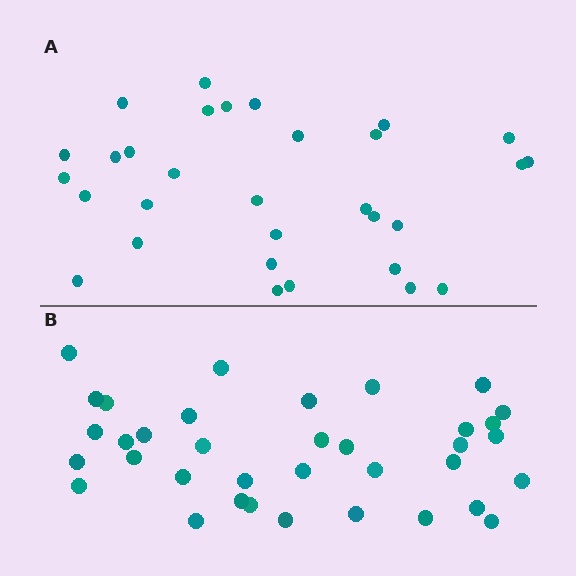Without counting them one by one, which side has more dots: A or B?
Region B (the bottom region) has more dots.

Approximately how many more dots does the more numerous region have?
Region B has about 5 more dots than region A.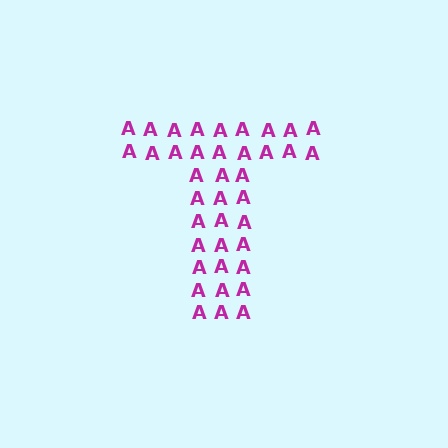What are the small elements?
The small elements are letter A's.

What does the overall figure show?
The overall figure shows the letter T.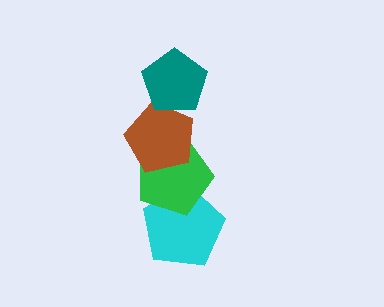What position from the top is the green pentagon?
The green pentagon is 3rd from the top.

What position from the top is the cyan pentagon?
The cyan pentagon is 4th from the top.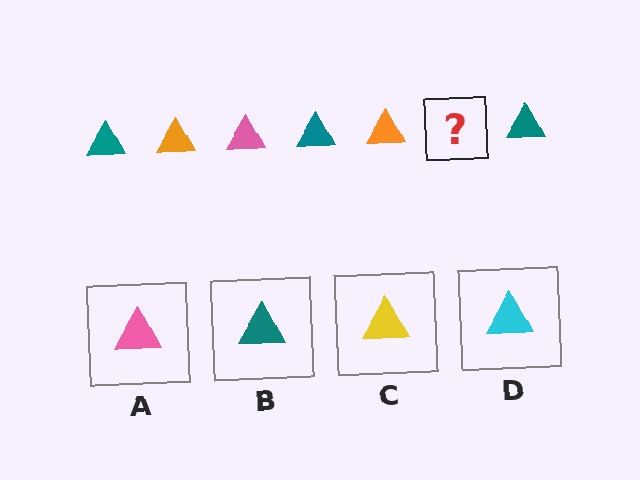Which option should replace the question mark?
Option A.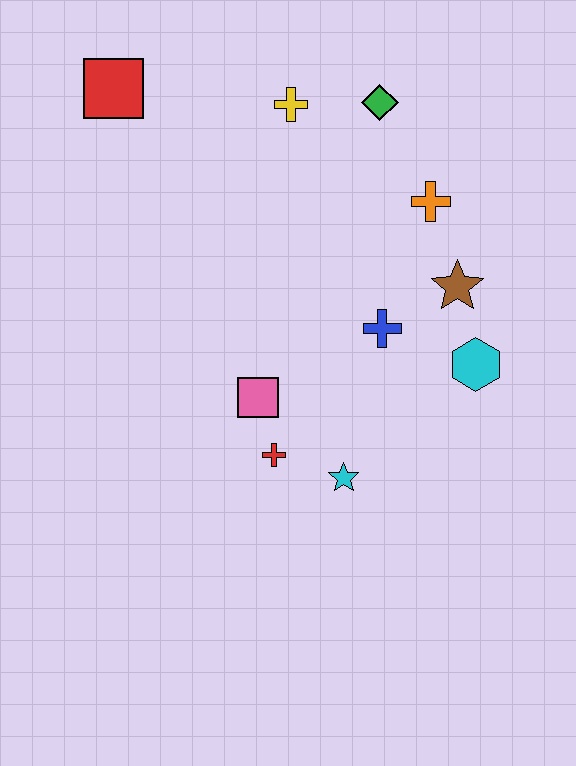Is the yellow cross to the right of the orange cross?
No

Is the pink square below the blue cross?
Yes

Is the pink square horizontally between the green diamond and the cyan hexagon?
No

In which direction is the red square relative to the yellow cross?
The red square is to the left of the yellow cross.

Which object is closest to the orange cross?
The brown star is closest to the orange cross.